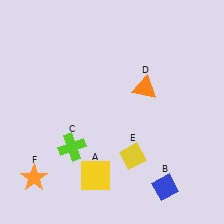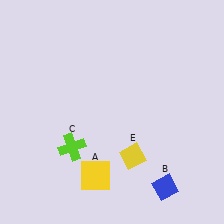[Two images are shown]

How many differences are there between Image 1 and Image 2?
There are 2 differences between the two images.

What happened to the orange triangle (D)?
The orange triangle (D) was removed in Image 2. It was in the top-right area of Image 1.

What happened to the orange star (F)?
The orange star (F) was removed in Image 2. It was in the bottom-left area of Image 1.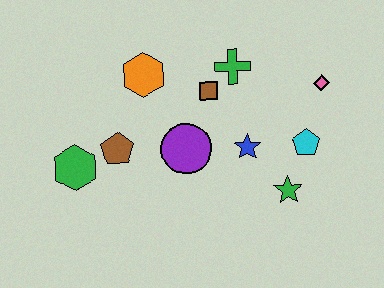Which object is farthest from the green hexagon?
The pink diamond is farthest from the green hexagon.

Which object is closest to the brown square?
The green cross is closest to the brown square.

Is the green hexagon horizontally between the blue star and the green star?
No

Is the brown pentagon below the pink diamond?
Yes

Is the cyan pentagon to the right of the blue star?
Yes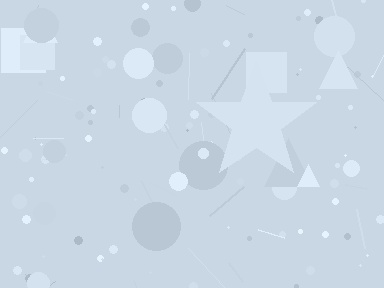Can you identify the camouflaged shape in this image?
The camouflaged shape is a star.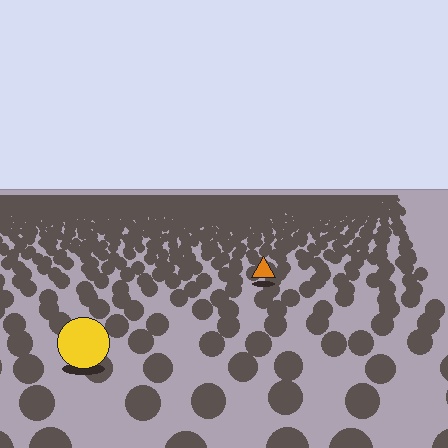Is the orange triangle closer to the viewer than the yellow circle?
No. The yellow circle is closer — you can tell from the texture gradient: the ground texture is coarser near it.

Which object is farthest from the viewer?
The orange triangle is farthest from the viewer. It appears smaller and the ground texture around it is denser.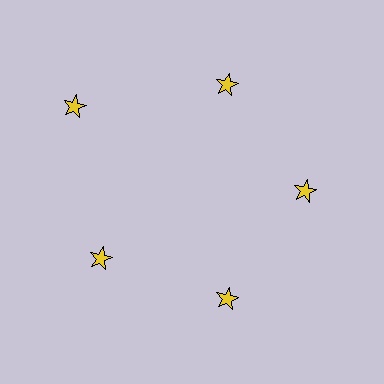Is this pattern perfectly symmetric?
No. The 5 yellow stars are arranged in a ring, but one element near the 10 o'clock position is pushed outward from the center, breaking the 5-fold rotational symmetry.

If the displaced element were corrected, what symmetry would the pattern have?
It would have 5-fold rotational symmetry — the pattern would map onto itself every 72 degrees.